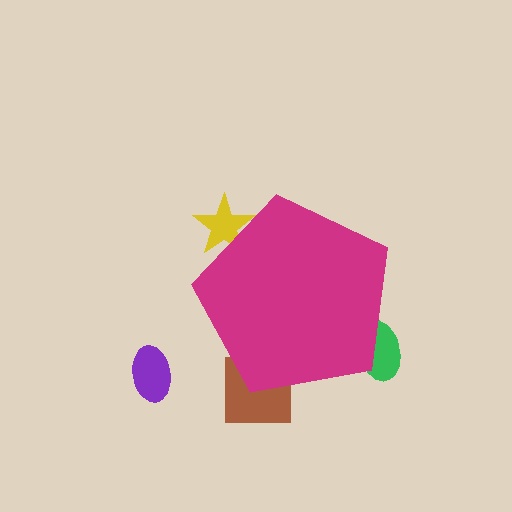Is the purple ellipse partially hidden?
No, the purple ellipse is fully visible.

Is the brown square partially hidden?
Yes, the brown square is partially hidden behind the magenta pentagon.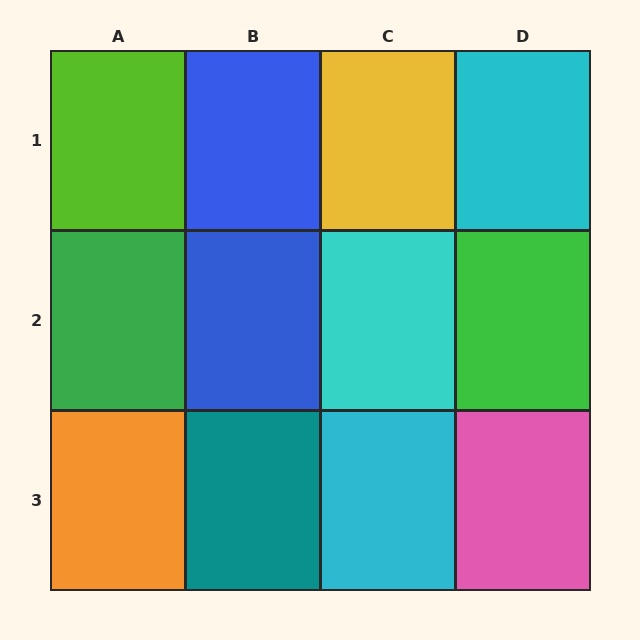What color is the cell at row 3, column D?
Pink.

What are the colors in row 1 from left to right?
Lime, blue, yellow, cyan.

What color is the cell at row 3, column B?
Teal.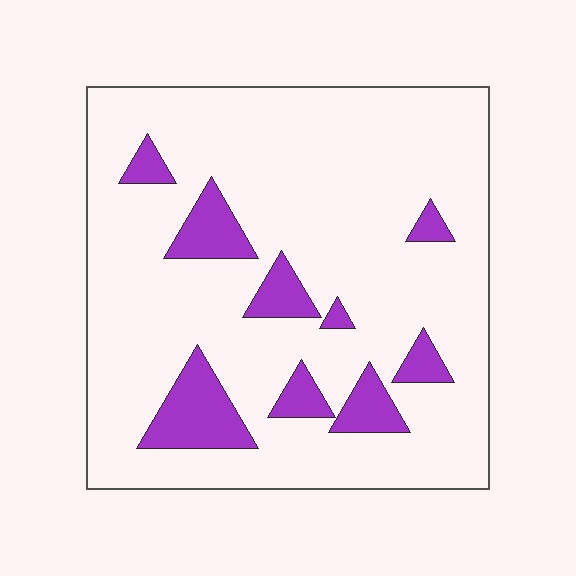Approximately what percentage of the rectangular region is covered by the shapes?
Approximately 15%.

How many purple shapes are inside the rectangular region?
9.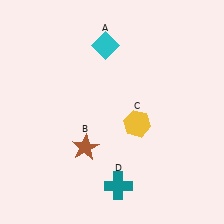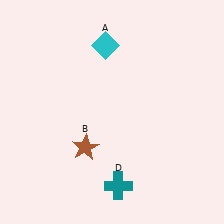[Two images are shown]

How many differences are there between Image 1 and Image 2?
There is 1 difference between the two images.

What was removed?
The yellow hexagon (C) was removed in Image 2.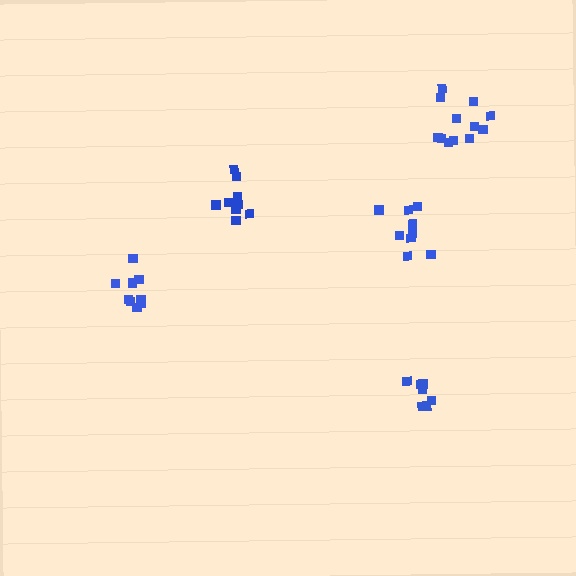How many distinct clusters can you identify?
There are 5 distinct clusters.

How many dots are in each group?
Group 1: 12 dots, Group 2: 9 dots, Group 3: 7 dots, Group 4: 9 dots, Group 5: 9 dots (46 total).